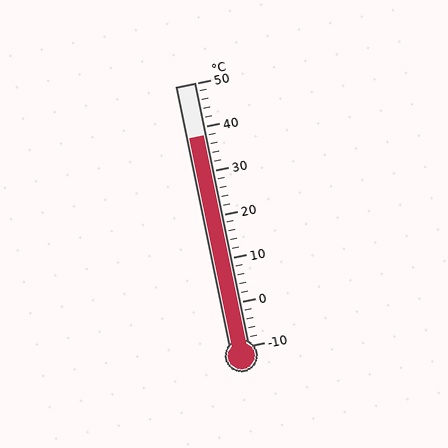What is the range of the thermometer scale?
The thermometer scale ranges from -10°C to 50°C.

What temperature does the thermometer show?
The thermometer shows approximately 38°C.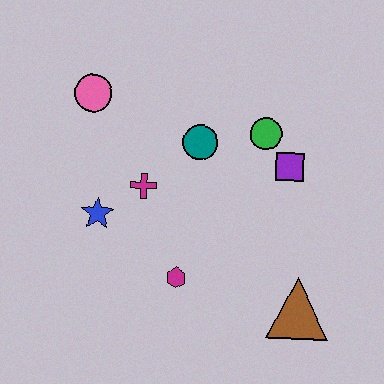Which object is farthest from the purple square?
The pink circle is farthest from the purple square.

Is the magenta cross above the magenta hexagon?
Yes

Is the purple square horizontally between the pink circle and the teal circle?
No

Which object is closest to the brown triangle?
The magenta hexagon is closest to the brown triangle.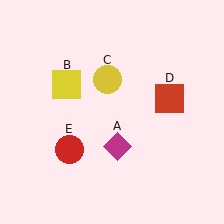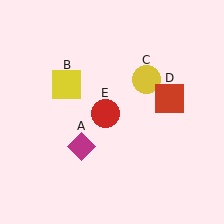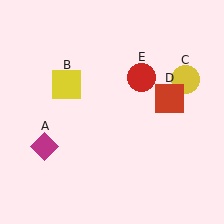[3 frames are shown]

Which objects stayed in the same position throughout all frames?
Yellow square (object B) and red square (object D) remained stationary.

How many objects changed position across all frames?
3 objects changed position: magenta diamond (object A), yellow circle (object C), red circle (object E).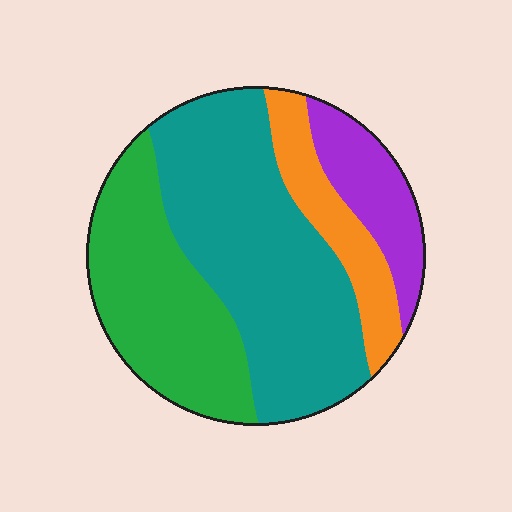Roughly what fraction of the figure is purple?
Purple takes up about one eighth (1/8) of the figure.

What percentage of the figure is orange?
Orange covers 13% of the figure.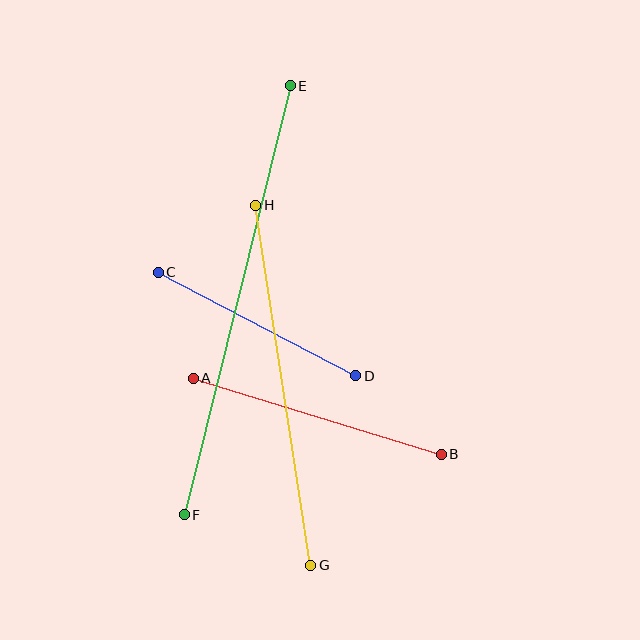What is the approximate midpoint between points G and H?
The midpoint is at approximately (283, 385) pixels.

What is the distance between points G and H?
The distance is approximately 365 pixels.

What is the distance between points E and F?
The distance is approximately 442 pixels.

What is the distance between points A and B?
The distance is approximately 260 pixels.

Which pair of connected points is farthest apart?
Points E and F are farthest apart.